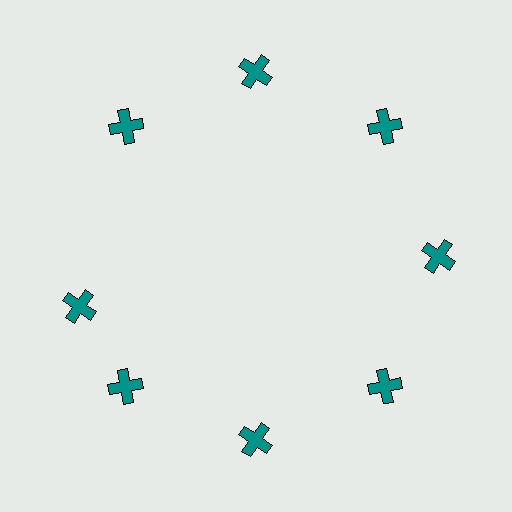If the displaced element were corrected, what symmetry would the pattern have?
It would have 8-fold rotational symmetry — the pattern would map onto itself every 45 degrees.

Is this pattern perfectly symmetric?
No. The 8 teal crosses are arranged in a ring, but one element near the 9 o'clock position is rotated out of alignment along the ring, breaking the 8-fold rotational symmetry.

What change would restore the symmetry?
The symmetry would be restored by rotating it back into even spacing with its neighbors so that all 8 crosses sit at equal angles and equal distance from the center.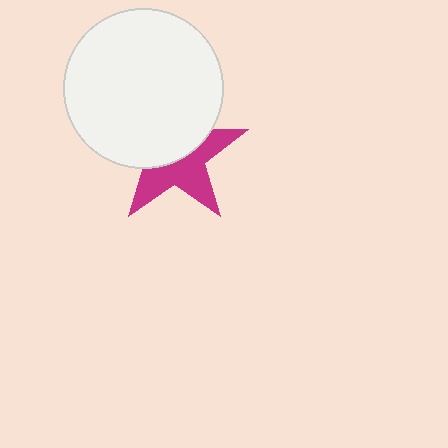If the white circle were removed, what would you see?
You would see the complete magenta star.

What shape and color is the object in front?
The object in front is a white circle.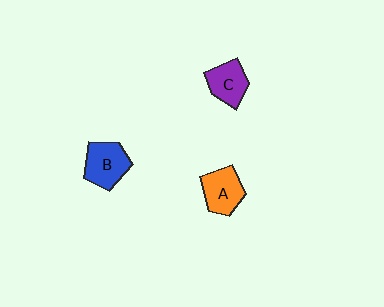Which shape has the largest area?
Shape B (blue).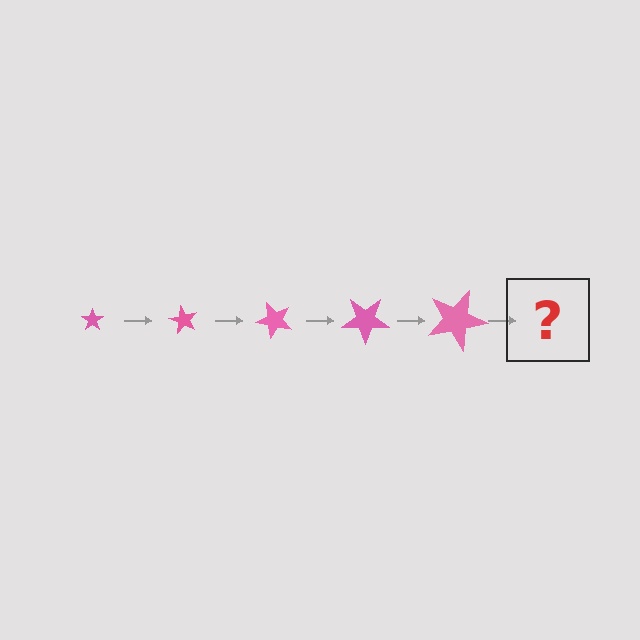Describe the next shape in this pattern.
It should be a star, larger than the previous one and rotated 300 degrees from the start.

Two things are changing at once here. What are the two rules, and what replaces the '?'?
The two rules are that the star grows larger each step and it rotates 60 degrees each step. The '?' should be a star, larger than the previous one and rotated 300 degrees from the start.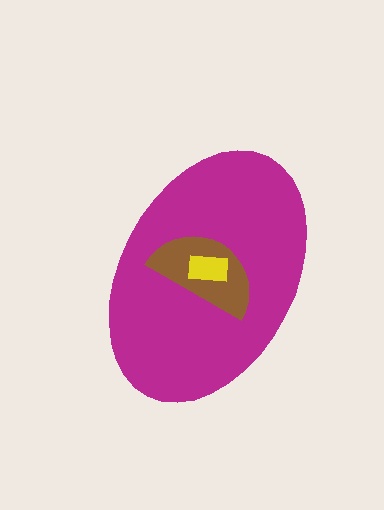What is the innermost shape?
The yellow rectangle.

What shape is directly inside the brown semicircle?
The yellow rectangle.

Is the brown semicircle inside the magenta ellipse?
Yes.